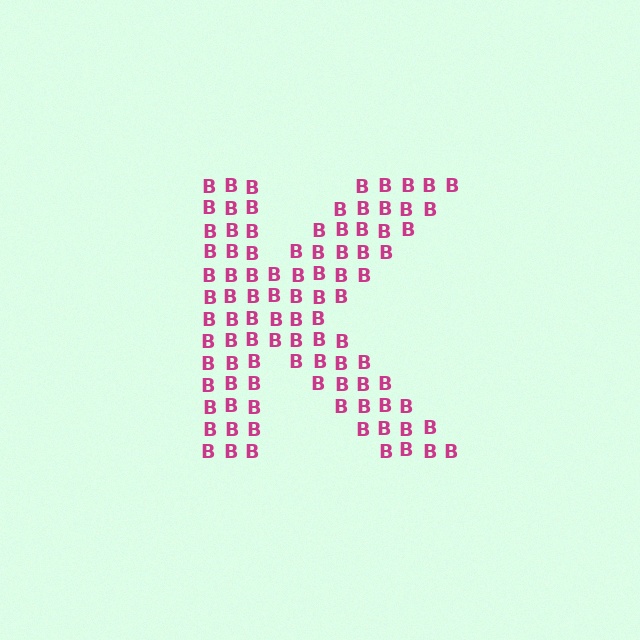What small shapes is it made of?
It is made of small letter B's.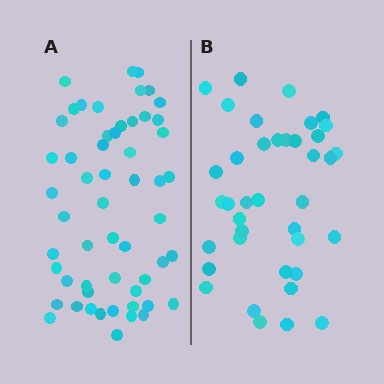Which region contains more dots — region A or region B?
Region A (the left region) has more dots.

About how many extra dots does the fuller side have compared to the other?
Region A has approximately 15 more dots than region B.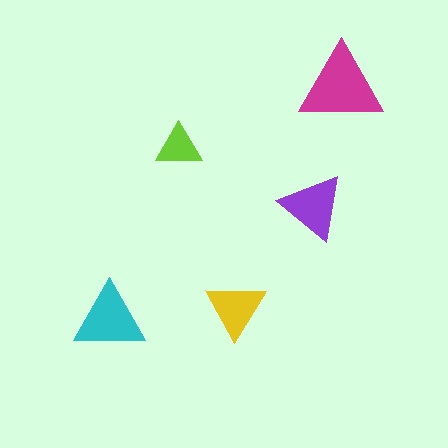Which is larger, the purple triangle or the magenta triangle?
The magenta one.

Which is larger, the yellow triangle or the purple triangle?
The purple one.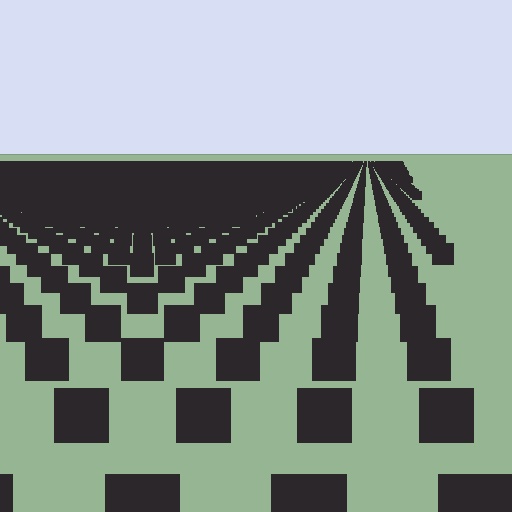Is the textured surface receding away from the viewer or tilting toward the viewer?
The surface is receding away from the viewer. Texture elements get smaller and denser toward the top.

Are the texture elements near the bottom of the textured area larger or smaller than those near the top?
Larger. Near the bottom, elements are closer to the viewer and appear at a bigger on-screen size.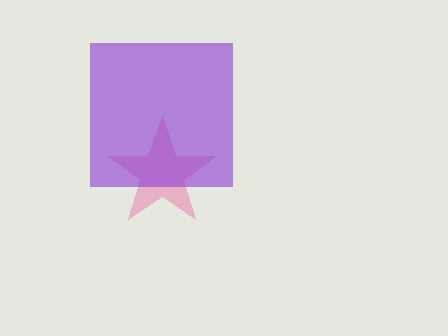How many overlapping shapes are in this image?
There are 2 overlapping shapes in the image.